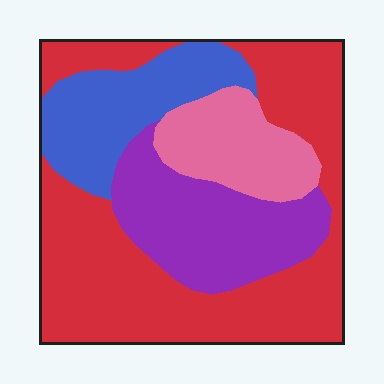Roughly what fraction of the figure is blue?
Blue takes up about one sixth (1/6) of the figure.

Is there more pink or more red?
Red.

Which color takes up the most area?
Red, at roughly 50%.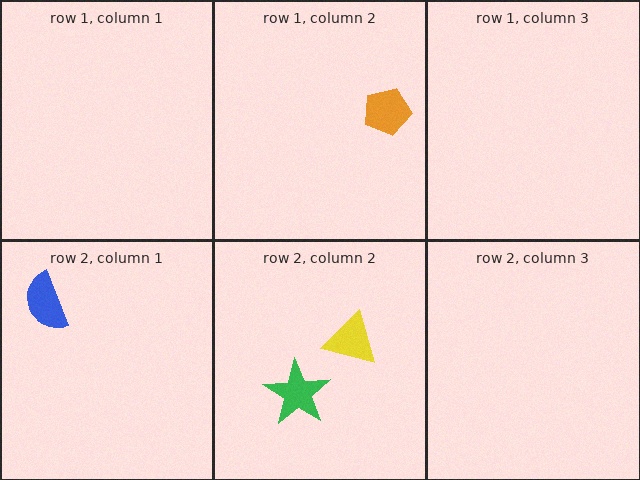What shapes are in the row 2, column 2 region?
The green star, the yellow triangle.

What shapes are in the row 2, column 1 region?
The blue semicircle.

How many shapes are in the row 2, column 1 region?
1.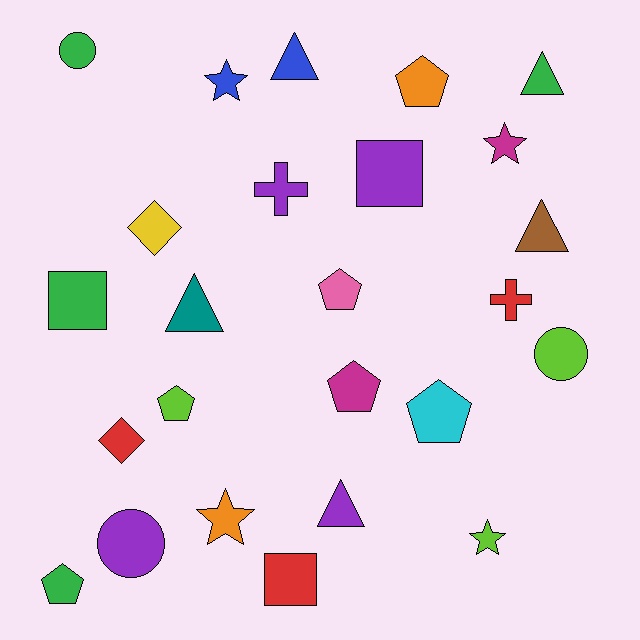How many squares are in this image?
There are 3 squares.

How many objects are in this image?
There are 25 objects.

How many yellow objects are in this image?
There is 1 yellow object.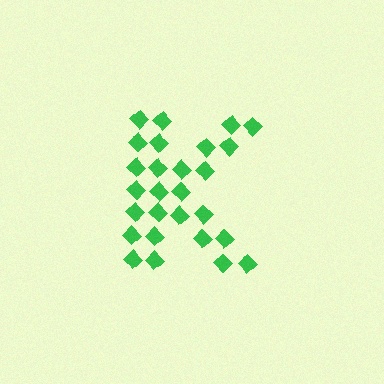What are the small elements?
The small elements are diamonds.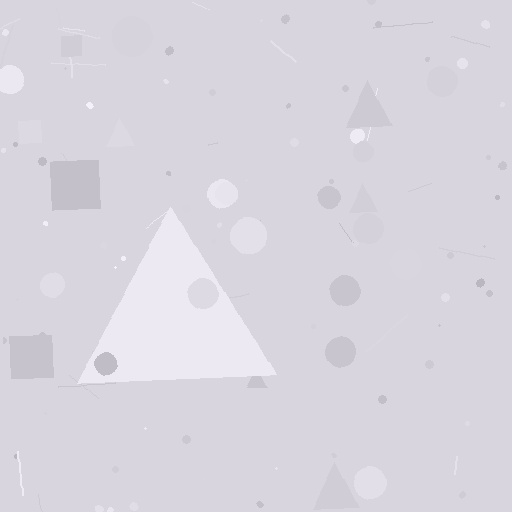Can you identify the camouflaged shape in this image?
The camouflaged shape is a triangle.